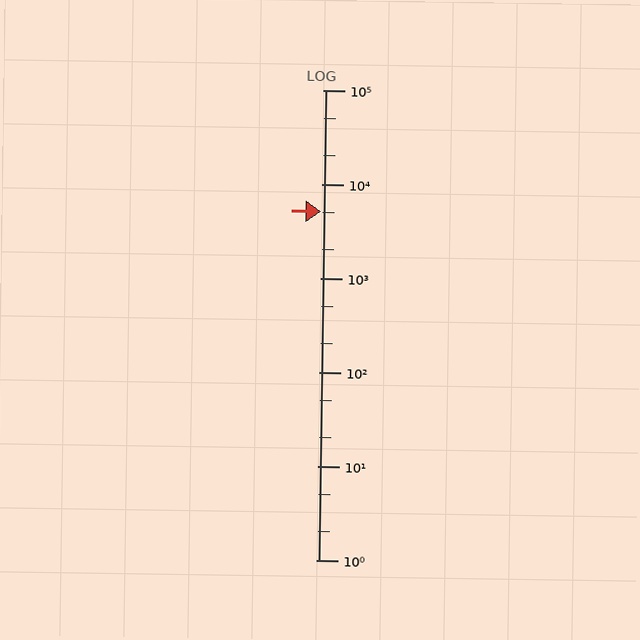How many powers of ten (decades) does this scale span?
The scale spans 5 decades, from 1 to 100000.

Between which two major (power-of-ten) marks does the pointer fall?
The pointer is between 1000 and 10000.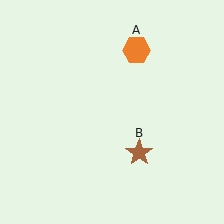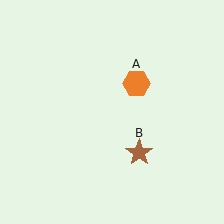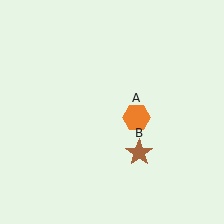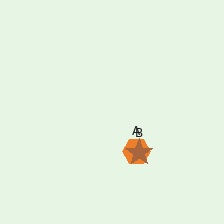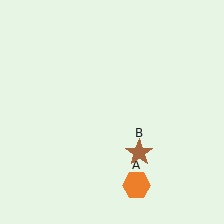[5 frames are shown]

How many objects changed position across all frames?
1 object changed position: orange hexagon (object A).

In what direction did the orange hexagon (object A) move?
The orange hexagon (object A) moved down.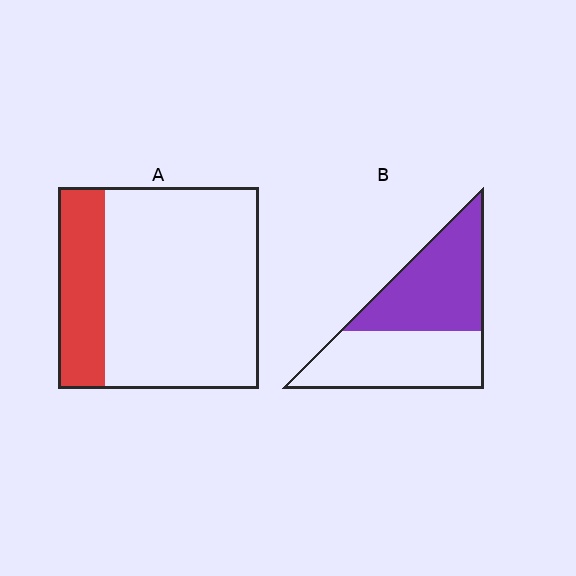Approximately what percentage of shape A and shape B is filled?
A is approximately 25% and B is approximately 50%.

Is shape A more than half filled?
No.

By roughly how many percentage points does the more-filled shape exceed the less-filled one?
By roughly 30 percentage points (B over A).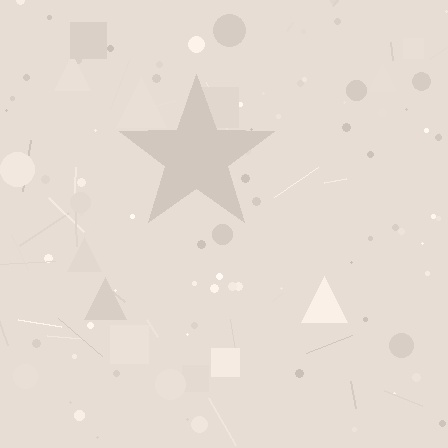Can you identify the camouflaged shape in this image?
The camouflaged shape is a star.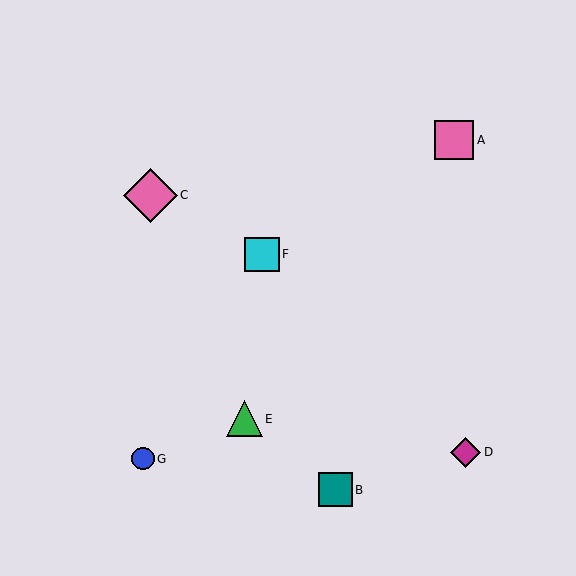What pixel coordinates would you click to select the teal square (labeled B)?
Click at (335, 490) to select the teal square B.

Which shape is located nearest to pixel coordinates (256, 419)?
The green triangle (labeled E) at (245, 419) is nearest to that location.